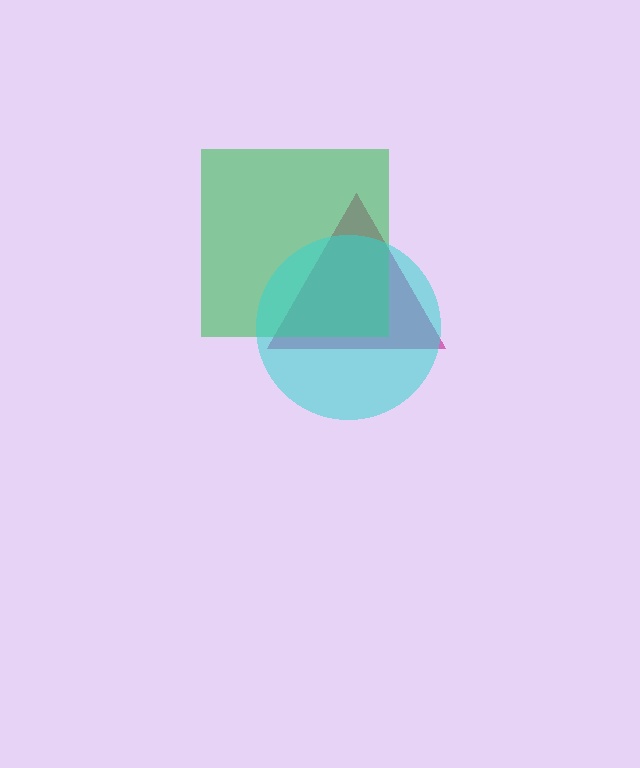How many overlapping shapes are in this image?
There are 3 overlapping shapes in the image.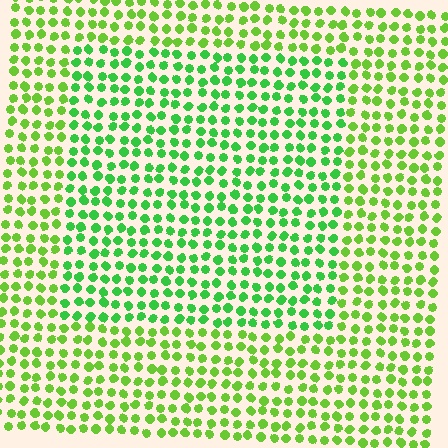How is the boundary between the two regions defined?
The boundary is defined purely by a slight shift in hue (about 27 degrees). Spacing, size, and orientation are identical on both sides.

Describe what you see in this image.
The image is filled with small lime elements in a uniform arrangement. A rectangle-shaped region is visible where the elements are tinted to a slightly different hue, forming a subtle color boundary.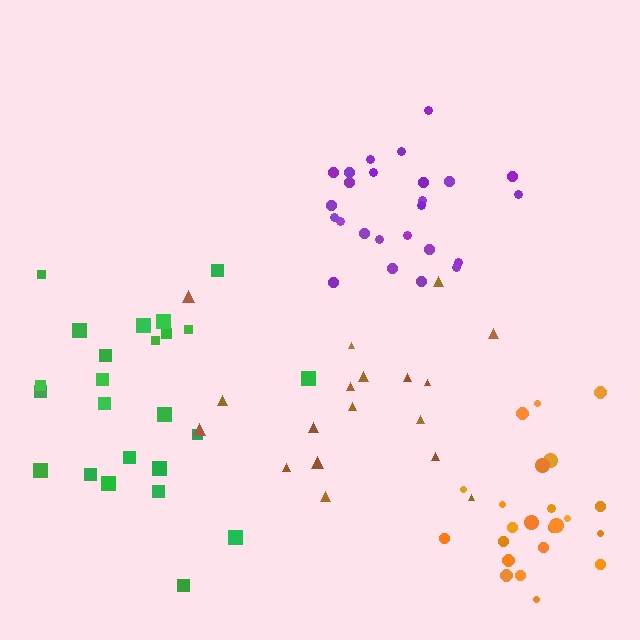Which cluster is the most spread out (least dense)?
Brown.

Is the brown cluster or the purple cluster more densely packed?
Purple.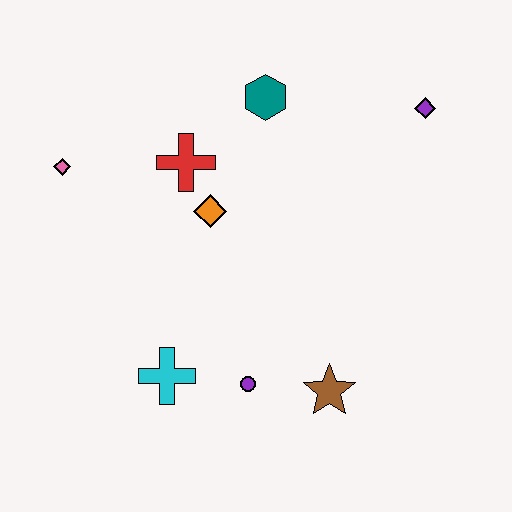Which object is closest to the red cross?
The orange diamond is closest to the red cross.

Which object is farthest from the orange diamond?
The purple diamond is farthest from the orange diamond.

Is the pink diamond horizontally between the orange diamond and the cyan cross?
No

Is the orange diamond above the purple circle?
Yes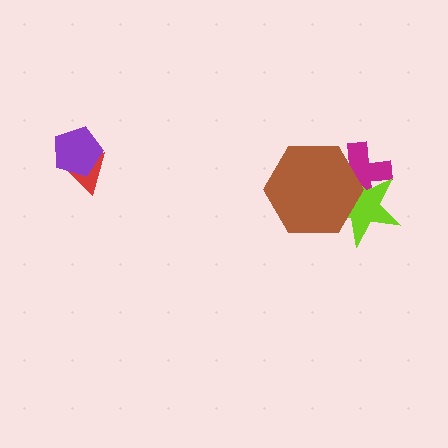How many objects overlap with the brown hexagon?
2 objects overlap with the brown hexagon.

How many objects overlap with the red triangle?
1 object overlaps with the red triangle.